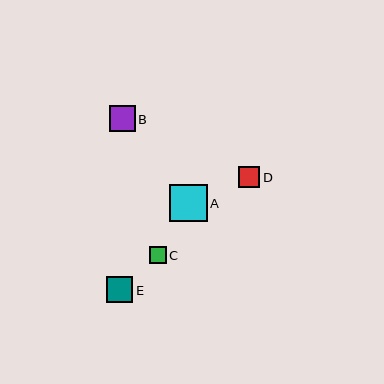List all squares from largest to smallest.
From largest to smallest: A, E, B, D, C.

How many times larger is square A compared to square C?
Square A is approximately 2.3 times the size of square C.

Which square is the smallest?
Square C is the smallest with a size of approximately 16 pixels.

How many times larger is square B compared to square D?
Square B is approximately 1.2 times the size of square D.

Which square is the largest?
Square A is the largest with a size of approximately 37 pixels.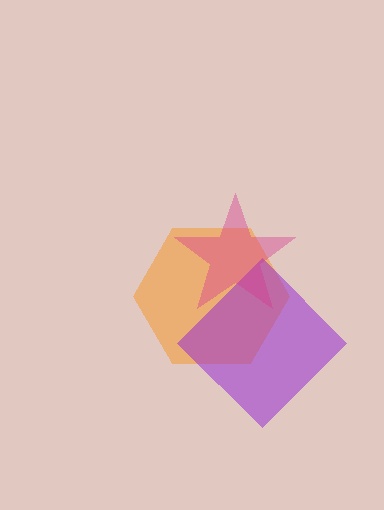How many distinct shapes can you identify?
There are 3 distinct shapes: an orange hexagon, a purple diamond, a magenta star.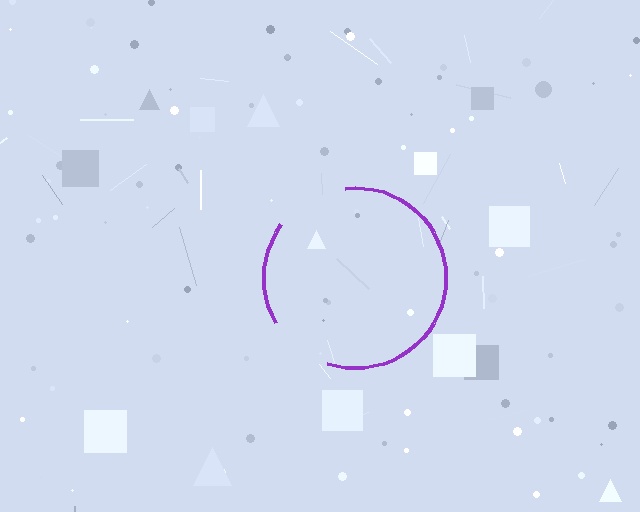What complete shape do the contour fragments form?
The contour fragments form a circle.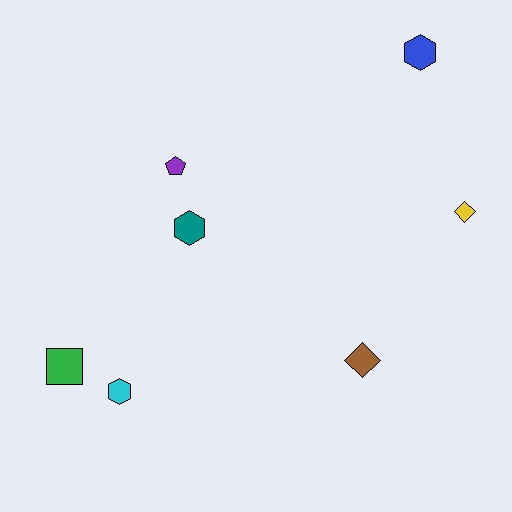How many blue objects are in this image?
There is 1 blue object.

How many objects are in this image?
There are 7 objects.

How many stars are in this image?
There are no stars.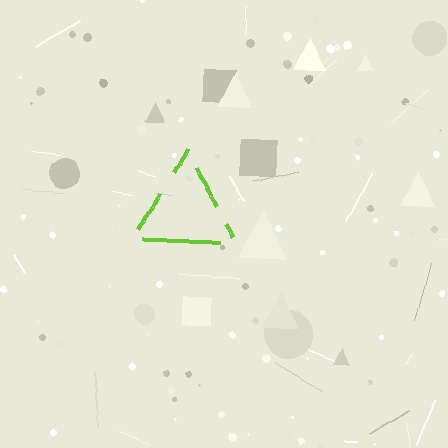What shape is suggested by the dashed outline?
The dashed outline suggests a triangle.